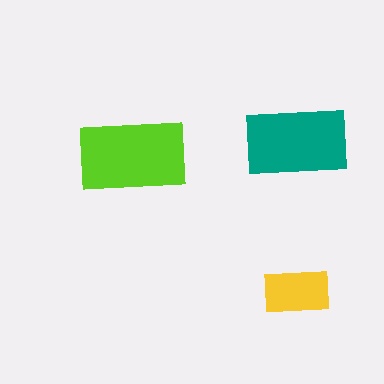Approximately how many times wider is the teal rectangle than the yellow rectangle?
About 1.5 times wider.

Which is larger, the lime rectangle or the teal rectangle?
The lime one.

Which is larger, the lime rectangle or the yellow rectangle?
The lime one.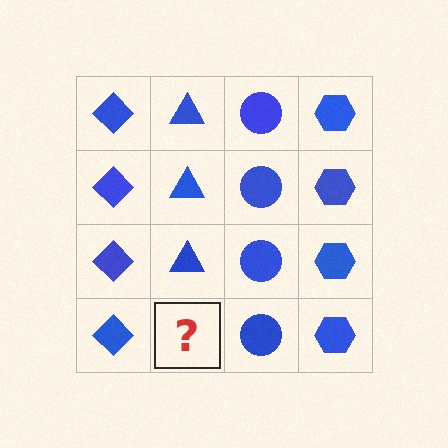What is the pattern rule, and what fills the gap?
The rule is that each column has a consistent shape. The gap should be filled with a blue triangle.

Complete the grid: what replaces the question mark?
The question mark should be replaced with a blue triangle.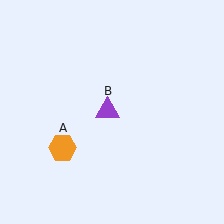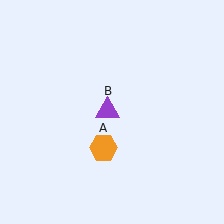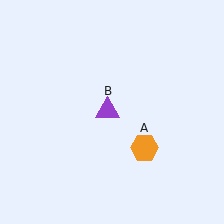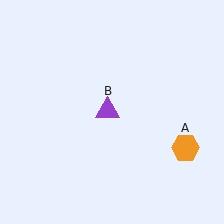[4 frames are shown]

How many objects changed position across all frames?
1 object changed position: orange hexagon (object A).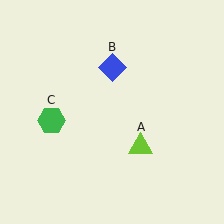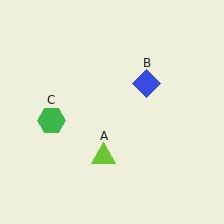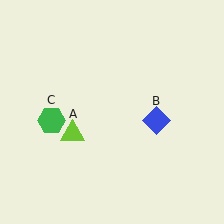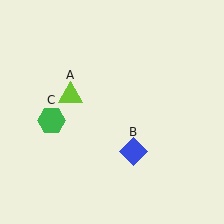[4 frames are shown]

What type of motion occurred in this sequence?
The lime triangle (object A), blue diamond (object B) rotated clockwise around the center of the scene.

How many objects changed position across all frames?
2 objects changed position: lime triangle (object A), blue diamond (object B).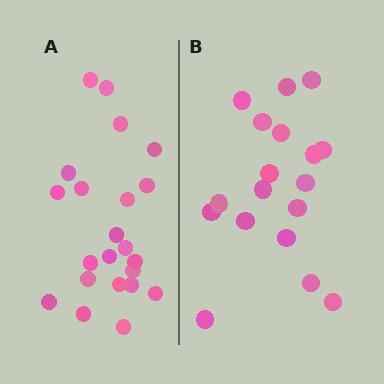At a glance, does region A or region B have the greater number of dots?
Region A (the left region) has more dots.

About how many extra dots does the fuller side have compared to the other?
Region A has about 4 more dots than region B.